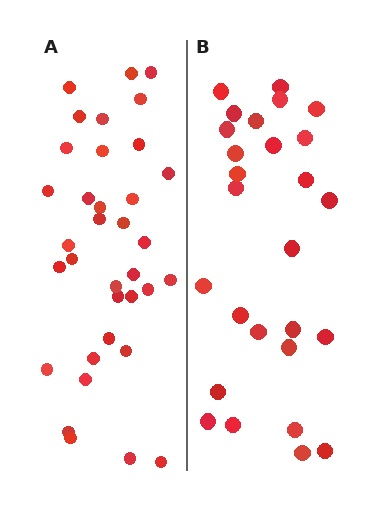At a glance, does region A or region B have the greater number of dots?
Region A (the left region) has more dots.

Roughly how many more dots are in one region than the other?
Region A has roughly 8 or so more dots than region B.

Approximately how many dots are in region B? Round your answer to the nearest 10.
About 30 dots. (The exact count is 27, which rounds to 30.)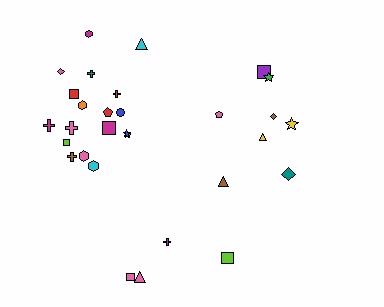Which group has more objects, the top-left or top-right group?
The top-left group.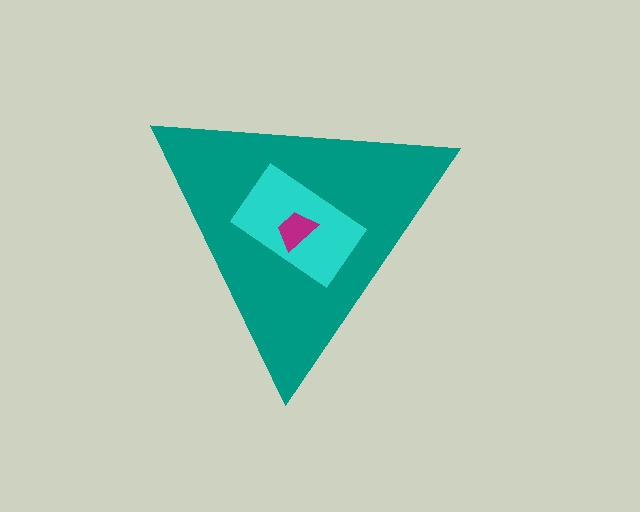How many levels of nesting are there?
3.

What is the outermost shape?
The teal triangle.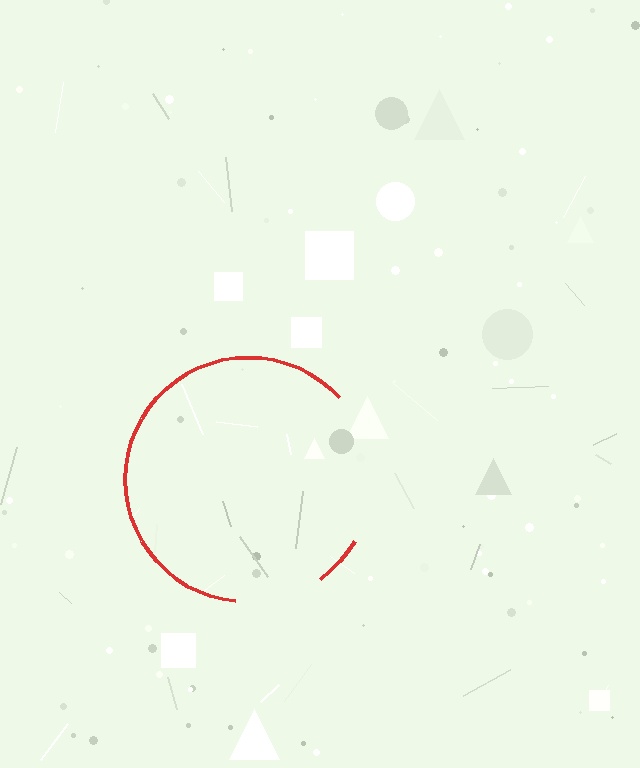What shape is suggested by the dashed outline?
The dashed outline suggests a circle.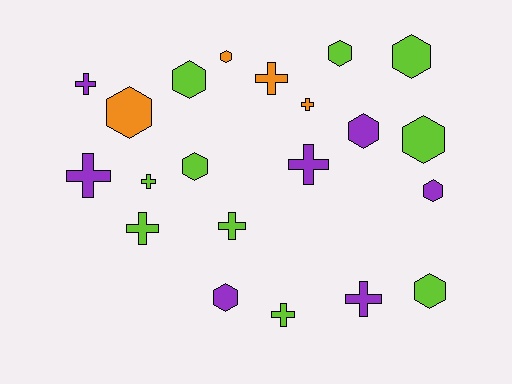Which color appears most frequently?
Lime, with 10 objects.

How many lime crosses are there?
There are 4 lime crosses.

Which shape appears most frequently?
Hexagon, with 11 objects.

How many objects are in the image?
There are 21 objects.